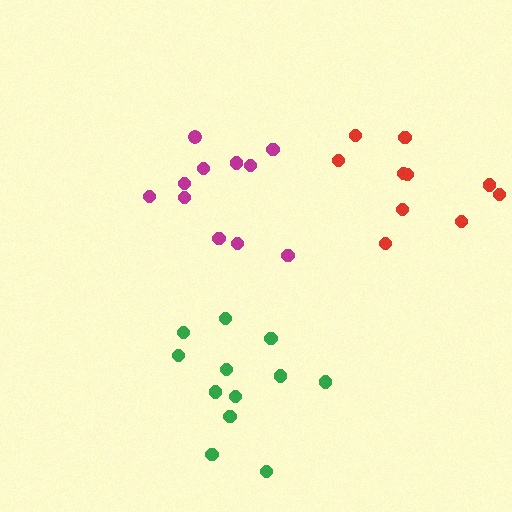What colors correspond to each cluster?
The clusters are colored: green, magenta, red.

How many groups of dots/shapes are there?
There are 3 groups.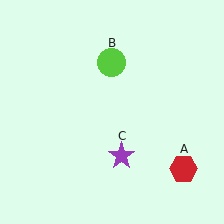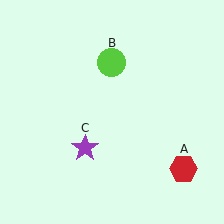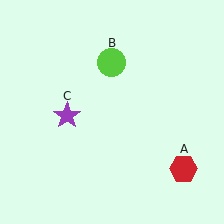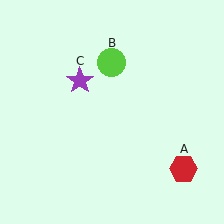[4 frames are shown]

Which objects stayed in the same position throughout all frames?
Red hexagon (object A) and lime circle (object B) remained stationary.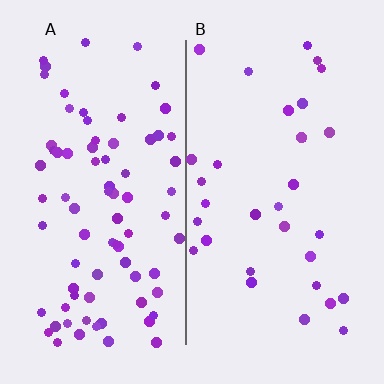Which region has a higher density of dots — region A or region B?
A (the left).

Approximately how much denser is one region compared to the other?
Approximately 2.5× — region A over region B.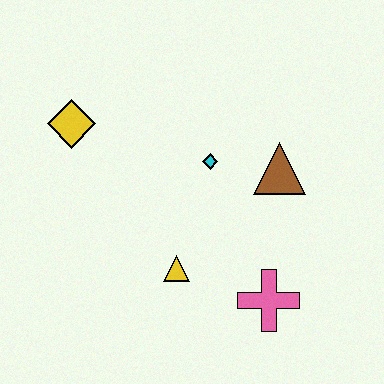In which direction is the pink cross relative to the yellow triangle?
The pink cross is to the right of the yellow triangle.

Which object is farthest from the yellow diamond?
The pink cross is farthest from the yellow diamond.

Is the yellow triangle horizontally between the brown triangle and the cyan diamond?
No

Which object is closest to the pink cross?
The yellow triangle is closest to the pink cross.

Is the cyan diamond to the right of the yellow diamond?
Yes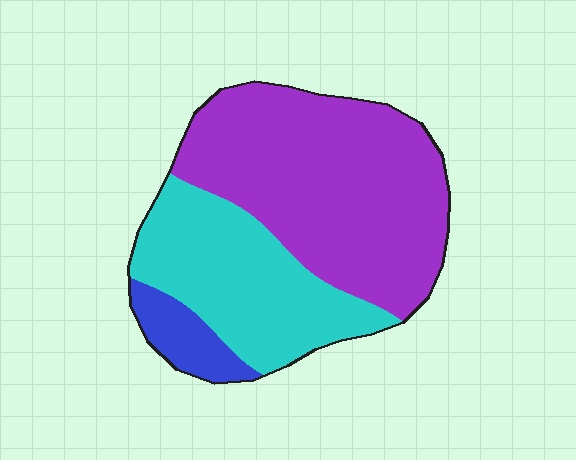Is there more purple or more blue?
Purple.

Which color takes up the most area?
Purple, at roughly 55%.